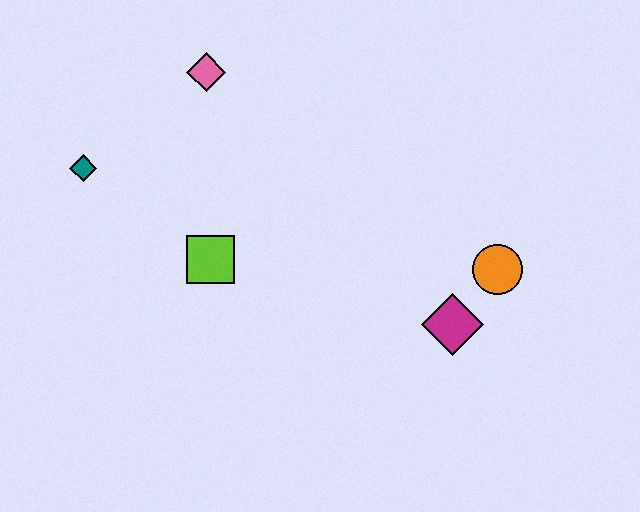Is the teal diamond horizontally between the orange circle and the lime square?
No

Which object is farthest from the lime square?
The orange circle is farthest from the lime square.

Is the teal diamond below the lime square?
No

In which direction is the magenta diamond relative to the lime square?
The magenta diamond is to the right of the lime square.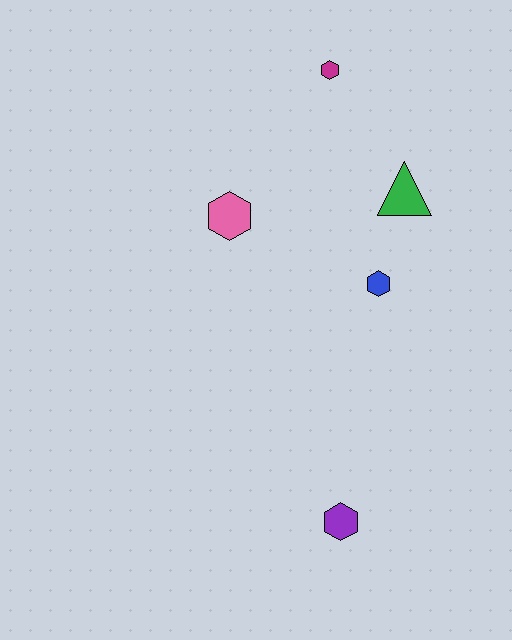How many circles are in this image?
There are no circles.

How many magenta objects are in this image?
There is 1 magenta object.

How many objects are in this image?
There are 5 objects.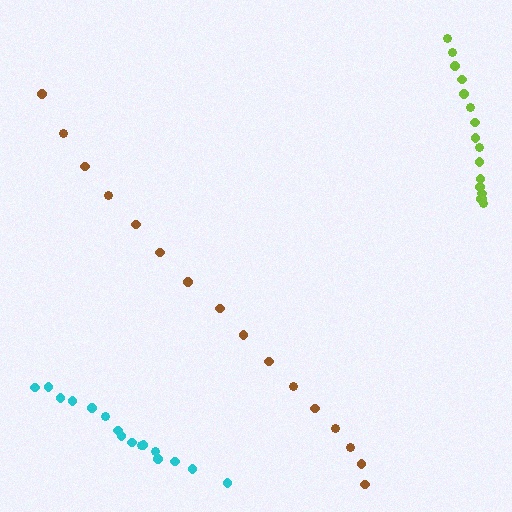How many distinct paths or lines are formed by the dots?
There are 3 distinct paths.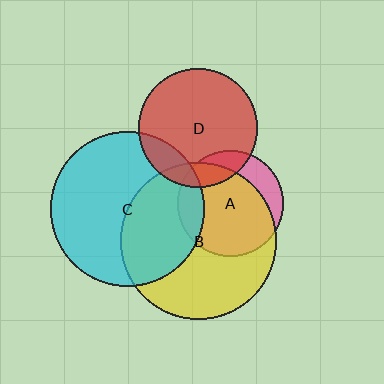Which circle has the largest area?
Circle B (yellow).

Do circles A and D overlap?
Yes.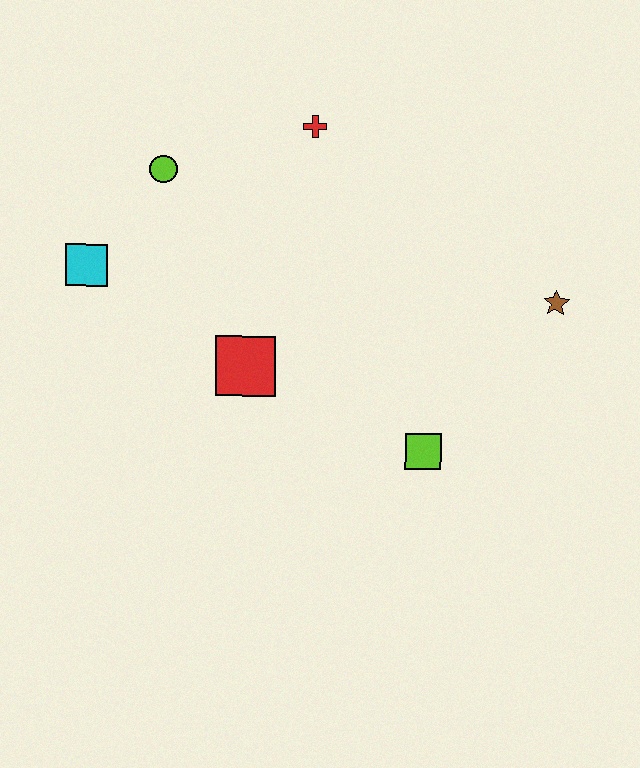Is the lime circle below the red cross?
Yes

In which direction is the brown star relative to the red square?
The brown star is to the right of the red square.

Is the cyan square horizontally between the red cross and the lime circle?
No